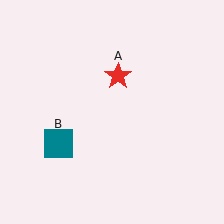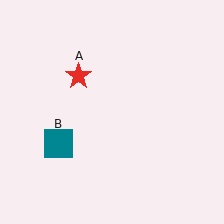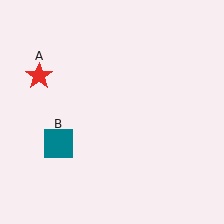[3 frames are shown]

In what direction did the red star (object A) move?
The red star (object A) moved left.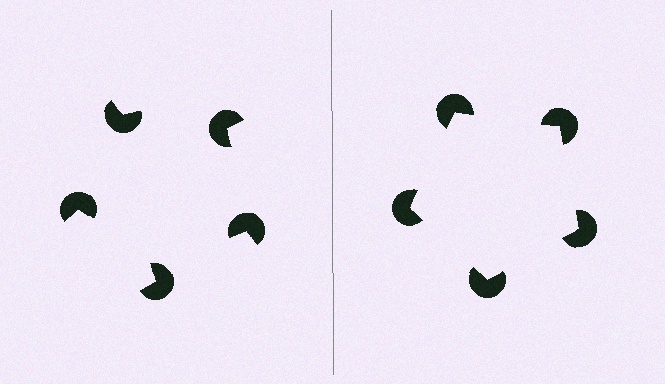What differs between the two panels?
The pac-man discs are positioned identically on both sides; only the wedge orientations differ. On the right they align to a pentagon; on the left they are misaligned.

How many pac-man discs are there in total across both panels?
10 — 5 on each side.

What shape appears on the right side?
An illusory pentagon.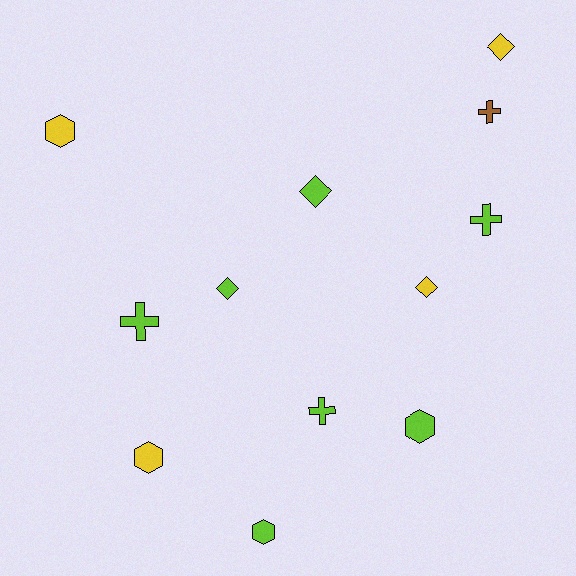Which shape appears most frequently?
Diamond, with 4 objects.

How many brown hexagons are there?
There are no brown hexagons.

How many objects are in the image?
There are 12 objects.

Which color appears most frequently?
Lime, with 7 objects.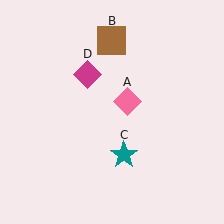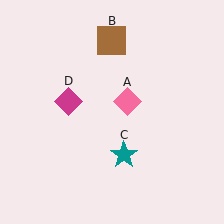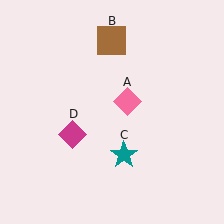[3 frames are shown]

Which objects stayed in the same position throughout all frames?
Pink diamond (object A) and brown square (object B) and teal star (object C) remained stationary.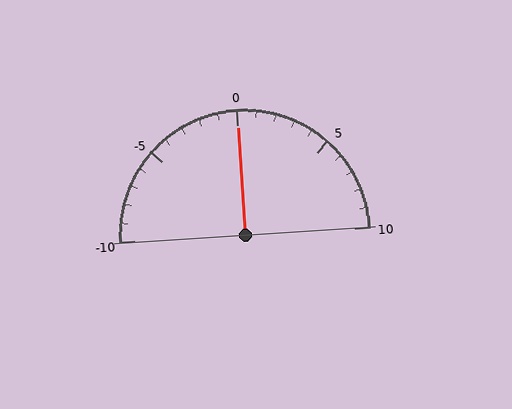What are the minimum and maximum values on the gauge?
The gauge ranges from -10 to 10.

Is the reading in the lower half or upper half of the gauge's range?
The reading is in the upper half of the range (-10 to 10).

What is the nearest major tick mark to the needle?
The nearest major tick mark is 0.